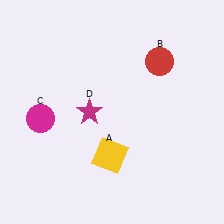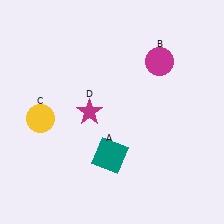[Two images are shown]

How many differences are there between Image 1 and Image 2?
There are 3 differences between the two images.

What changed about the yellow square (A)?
In Image 1, A is yellow. In Image 2, it changed to teal.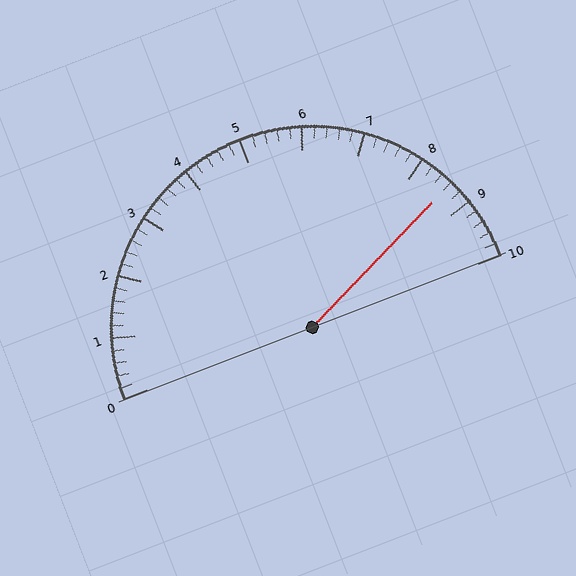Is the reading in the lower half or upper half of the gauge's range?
The reading is in the upper half of the range (0 to 10).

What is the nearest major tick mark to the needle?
The nearest major tick mark is 9.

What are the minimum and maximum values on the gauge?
The gauge ranges from 0 to 10.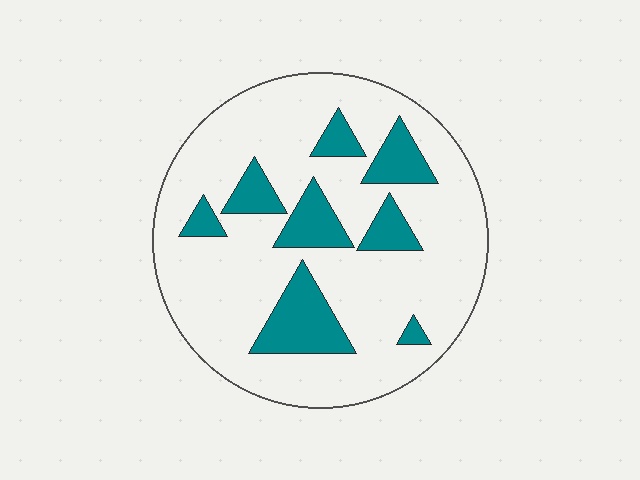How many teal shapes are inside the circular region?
8.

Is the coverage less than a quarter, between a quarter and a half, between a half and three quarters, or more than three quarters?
Less than a quarter.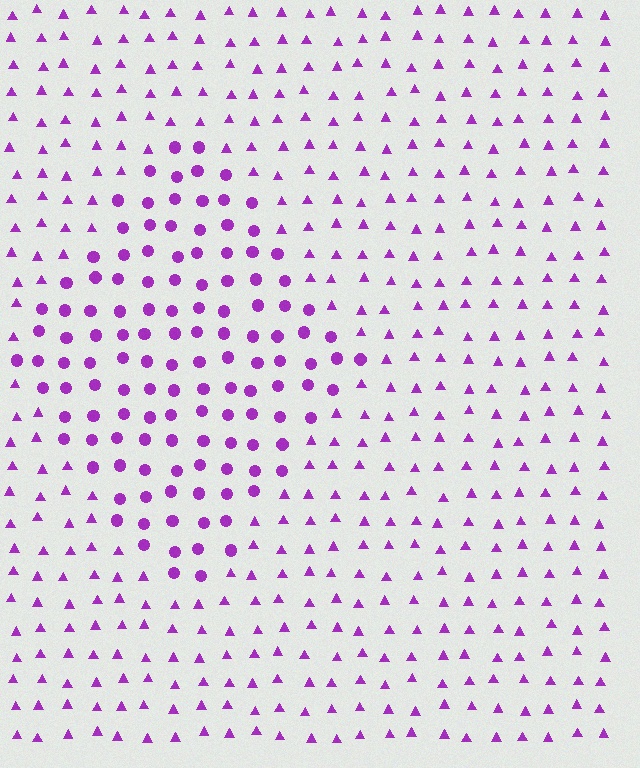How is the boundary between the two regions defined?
The boundary is defined by a change in element shape: circles inside vs. triangles outside. All elements share the same color and spacing.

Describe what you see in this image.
The image is filled with small purple elements arranged in a uniform grid. A diamond-shaped region contains circles, while the surrounding area contains triangles. The boundary is defined purely by the change in element shape.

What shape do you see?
I see a diamond.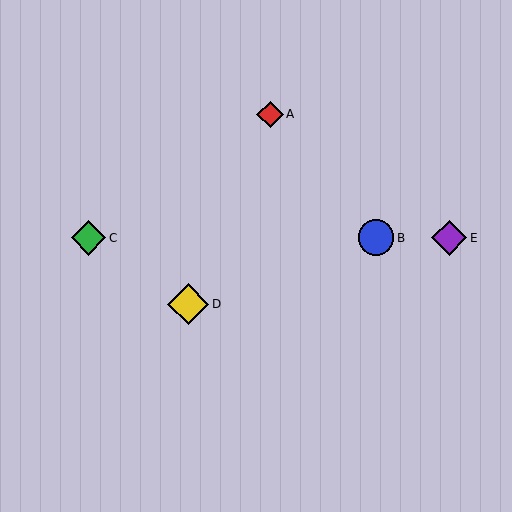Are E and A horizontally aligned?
No, E is at y≈238 and A is at y≈114.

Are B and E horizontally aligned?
Yes, both are at y≈238.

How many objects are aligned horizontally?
3 objects (B, C, E) are aligned horizontally.